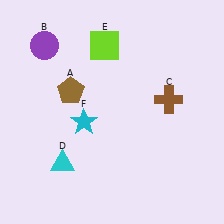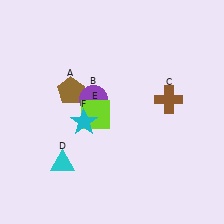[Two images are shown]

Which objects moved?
The objects that moved are: the purple circle (B), the lime square (E).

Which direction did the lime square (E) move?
The lime square (E) moved down.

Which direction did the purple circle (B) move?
The purple circle (B) moved down.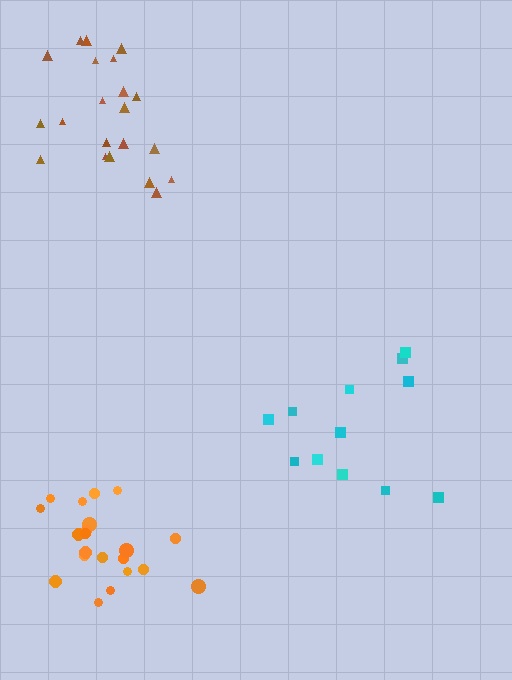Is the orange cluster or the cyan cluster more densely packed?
Orange.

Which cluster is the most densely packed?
Orange.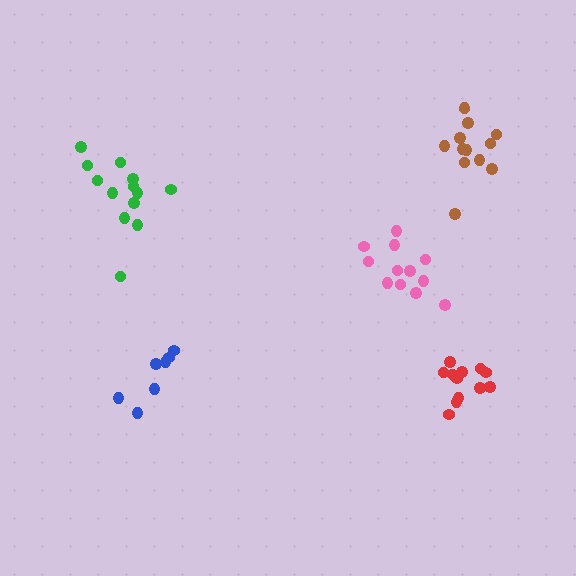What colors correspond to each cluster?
The clusters are colored: green, pink, blue, brown, red.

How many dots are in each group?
Group 1: 13 dots, Group 2: 12 dots, Group 3: 7 dots, Group 4: 13 dots, Group 5: 12 dots (57 total).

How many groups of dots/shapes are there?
There are 5 groups.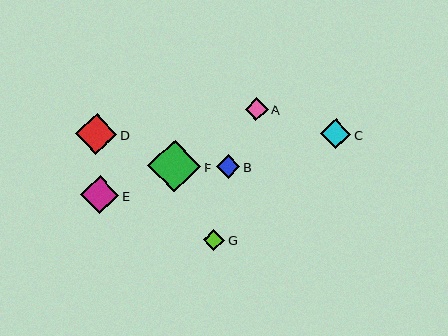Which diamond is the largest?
Diamond F is the largest with a size of approximately 53 pixels.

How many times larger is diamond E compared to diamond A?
Diamond E is approximately 1.6 times the size of diamond A.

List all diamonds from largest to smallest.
From largest to smallest: F, D, E, C, B, A, G.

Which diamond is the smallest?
Diamond G is the smallest with a size of approximately 21 pixels.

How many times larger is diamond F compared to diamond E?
Diamond F is approximately 1.4 times the size of diamond E.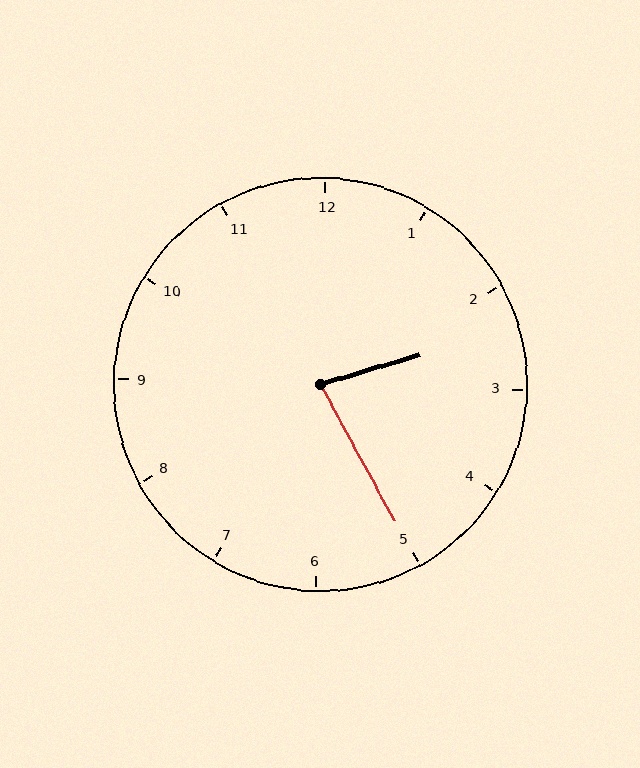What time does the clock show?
2:25.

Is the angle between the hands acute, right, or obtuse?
It is acute.